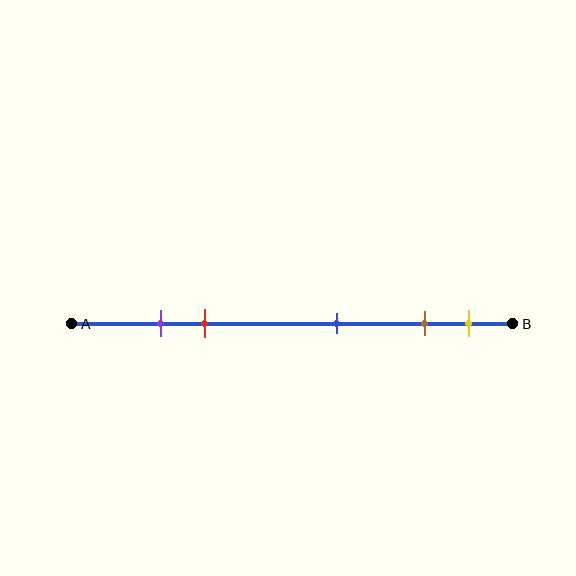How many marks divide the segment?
There are 5 marks dividing the segment.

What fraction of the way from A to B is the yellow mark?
The yellow mark is approximately 90% (0.9) of the way from A to B.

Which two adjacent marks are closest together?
The purple and red marks are the closest adjacent pair.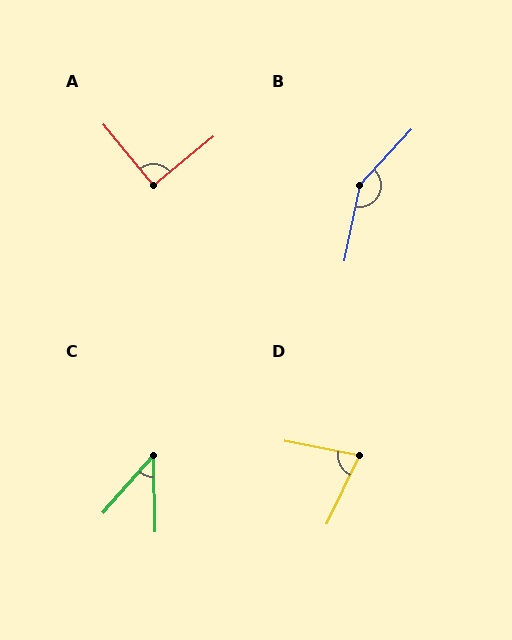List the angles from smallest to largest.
C (43°), D (76°), A (90°), B (149°).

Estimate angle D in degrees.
Approximately 76 degrees.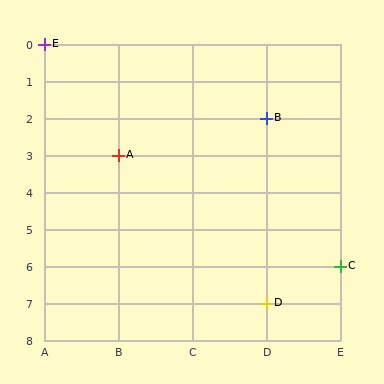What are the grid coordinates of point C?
Point C is at grid coordinates (E, 6).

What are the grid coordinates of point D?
Point D is at grid coordinates (D, 7).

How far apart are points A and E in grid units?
Points A and E are 1 column and 3 rows apart (about 3.2 grid units diagonally).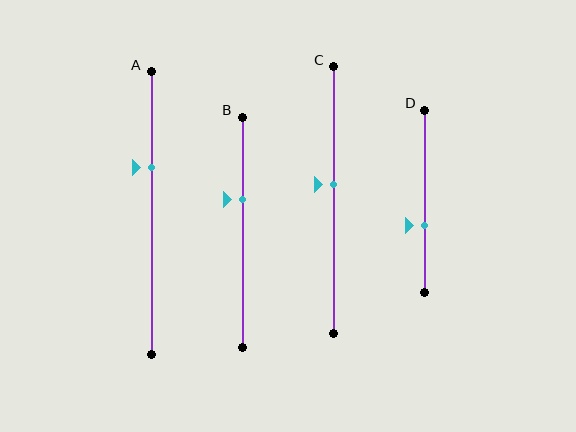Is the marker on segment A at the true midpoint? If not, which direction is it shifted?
No, the marker on segment A is shifted upward by about 16% of the segment length.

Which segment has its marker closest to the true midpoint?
Segment C has its marker closest to the true midpoint.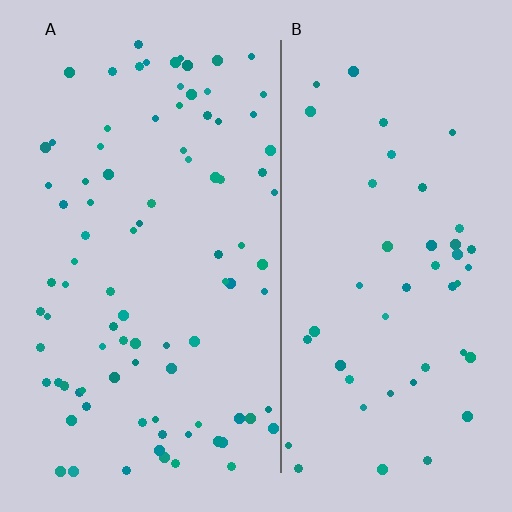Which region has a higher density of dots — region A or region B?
A (the left).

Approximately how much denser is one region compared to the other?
Approximately 2.0× — region A over region B.